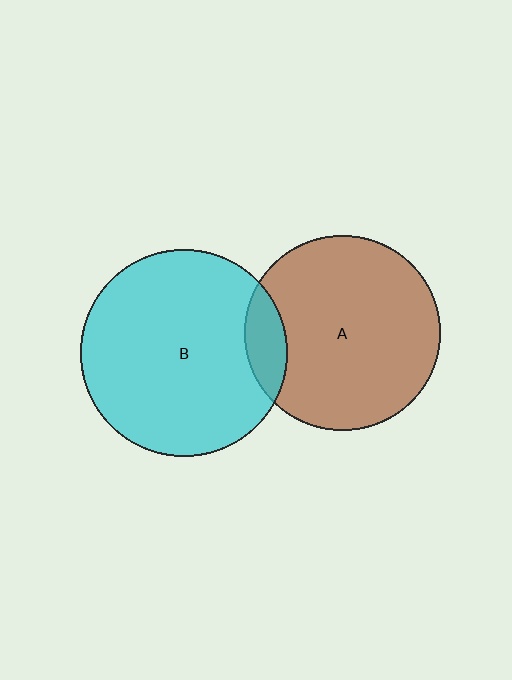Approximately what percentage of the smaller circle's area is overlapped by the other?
Approximately 10%.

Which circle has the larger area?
Circle B (cyan).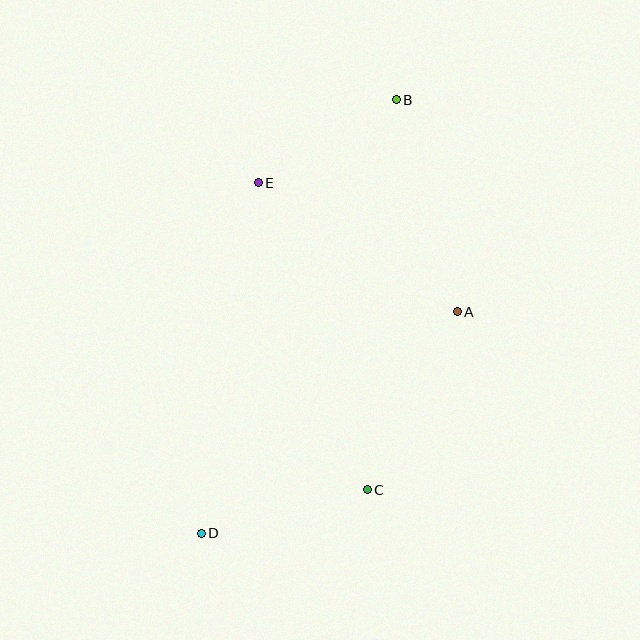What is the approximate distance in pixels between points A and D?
The distance between A and D is approximately 339 pixels.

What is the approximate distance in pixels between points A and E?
The distance between A and E is approximately 237 pixels.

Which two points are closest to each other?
Points B and E are closest to each other.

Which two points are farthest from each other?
Points B and D are farthest from each other.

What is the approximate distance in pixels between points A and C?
The distance between A and C is approximately 200 pixels.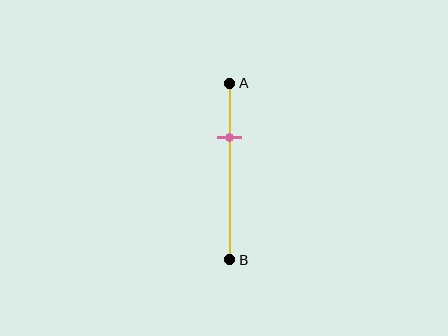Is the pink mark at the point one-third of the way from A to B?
Yes, the mark is approximately at the one-third point.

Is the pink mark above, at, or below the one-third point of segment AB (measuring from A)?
The pink mark is approximately at the one-third point of segment AB.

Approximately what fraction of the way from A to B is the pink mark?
The pink mark is approximately 30% of the way from A to B.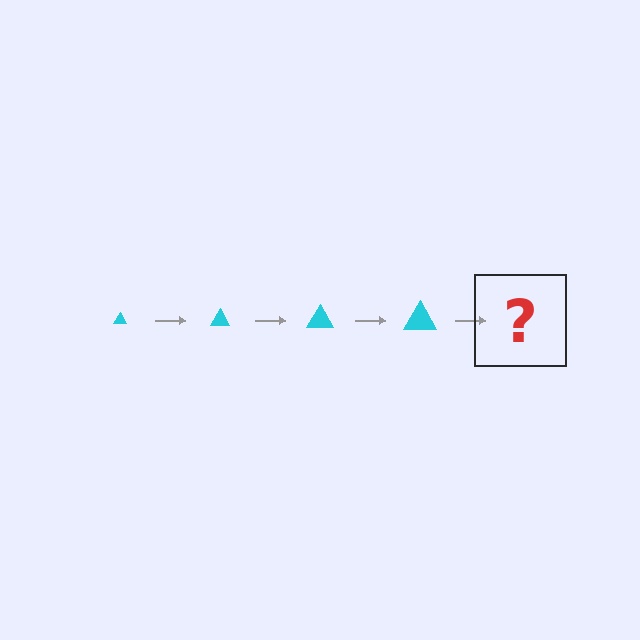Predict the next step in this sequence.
The next step is a cyan triangle, larger than the previous one.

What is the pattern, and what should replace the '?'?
The pattern is that the triangle gets progressively larger each step. The '?' should be a cyan triangle, larger than the previous one.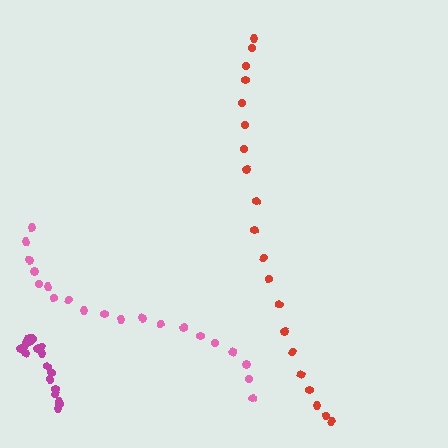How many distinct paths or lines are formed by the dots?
There are 3 distinct paths.